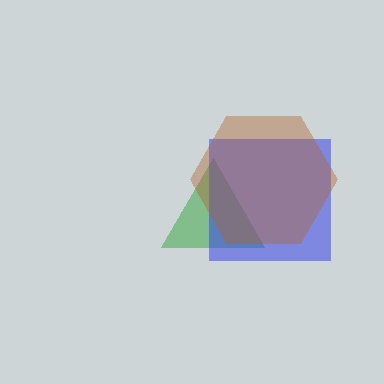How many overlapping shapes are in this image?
There are 3 overlapping shapes in the image.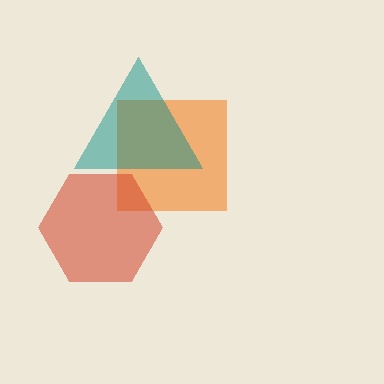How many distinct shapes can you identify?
There are 3 distinct shapes: an orange square, a red hexagon, a teal triangle.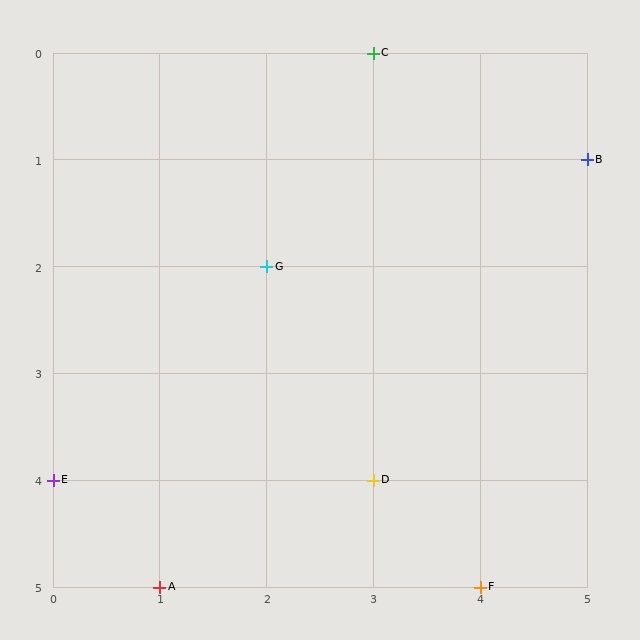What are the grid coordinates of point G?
Point G is at grid coordinates (2, 2).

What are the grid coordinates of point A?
Point A is at grid coordinates (1, 5).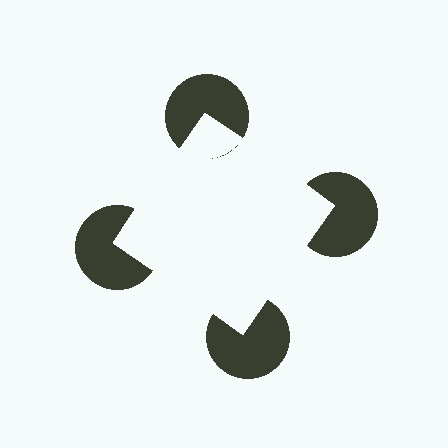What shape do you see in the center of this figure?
An illusory square — its edges are inferred from the aligned wedge cuts in the pac-man discs, not physically drawn.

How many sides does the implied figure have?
4 sides.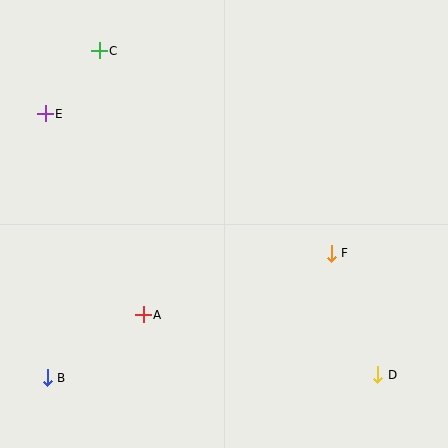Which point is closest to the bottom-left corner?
Point B is closest to the bottom-left corner.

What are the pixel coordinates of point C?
Point C is at (99, 51).